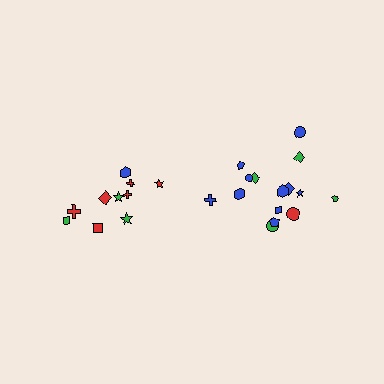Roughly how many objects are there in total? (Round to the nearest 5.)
Roughly 25 objects in total.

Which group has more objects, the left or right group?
The right group.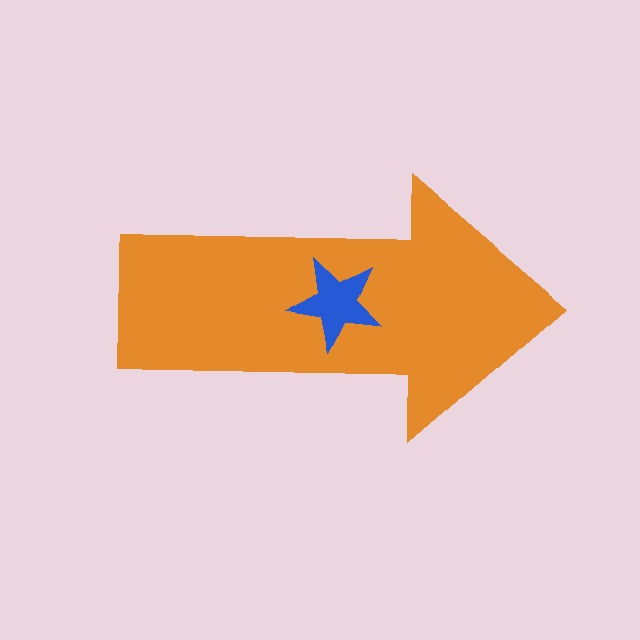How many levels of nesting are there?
2.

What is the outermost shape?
The orange arrow.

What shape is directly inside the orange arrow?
The blue star.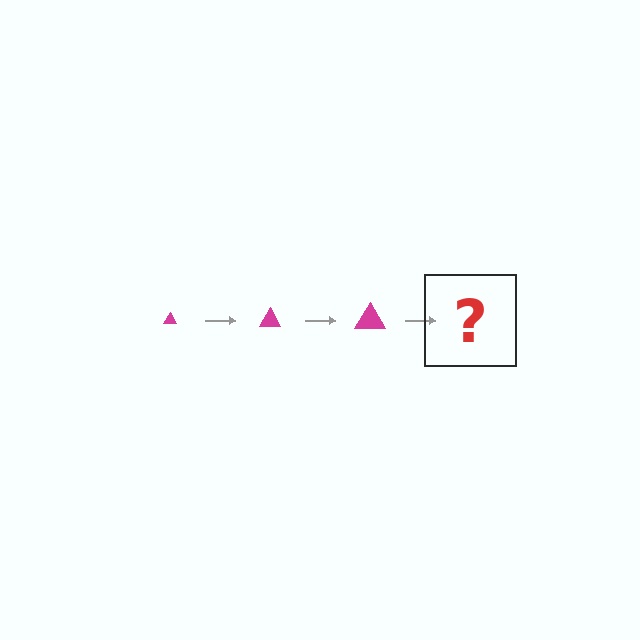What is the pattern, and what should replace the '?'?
The pattern is that the triangle gets progressively larger each step. The '?' should be a magenta triangle, larger than the previous one.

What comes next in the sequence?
The next element should be a magenta triangle, larger than the previous one.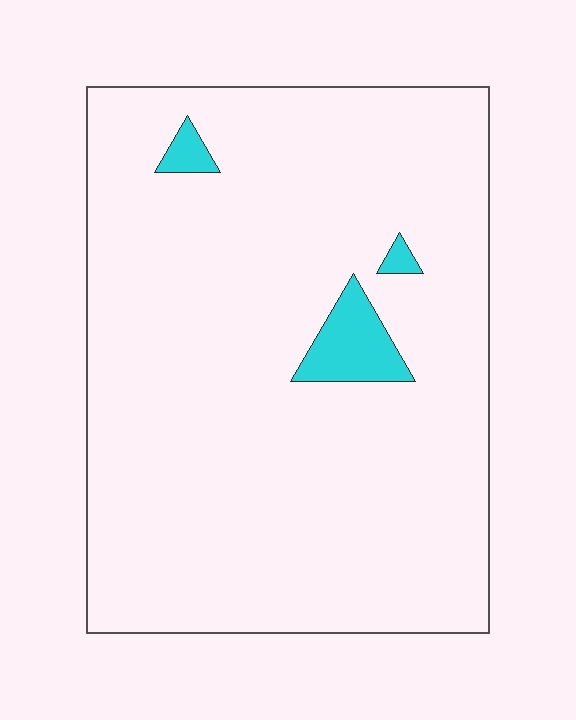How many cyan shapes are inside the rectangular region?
3.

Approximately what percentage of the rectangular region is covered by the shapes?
Approximately 5%.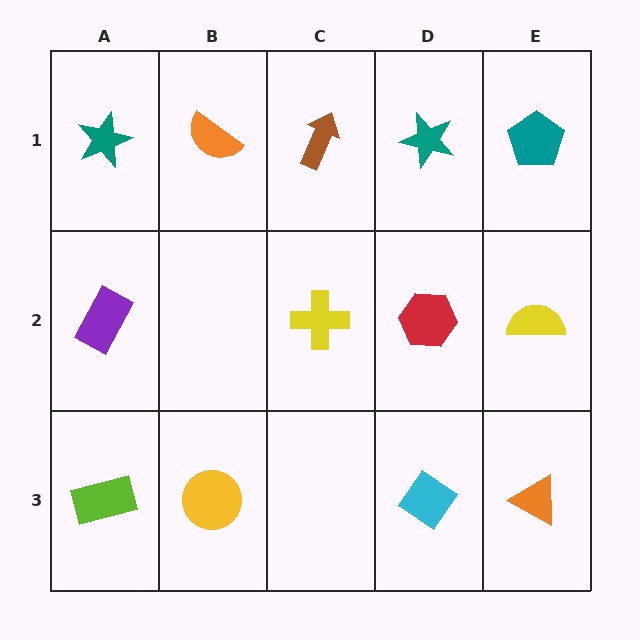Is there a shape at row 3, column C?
No, that cell is empty.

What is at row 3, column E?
An orange triangle.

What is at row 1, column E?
A teal pentagon.